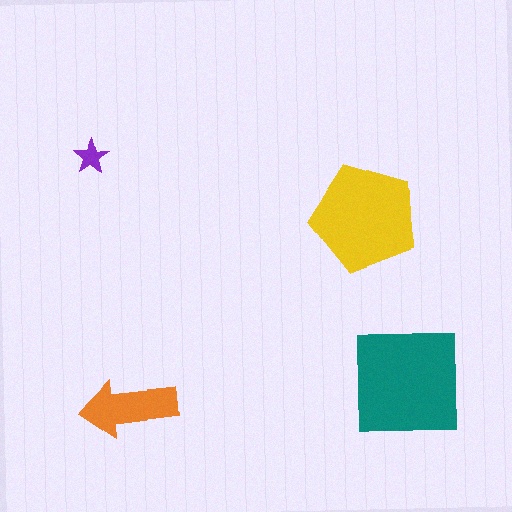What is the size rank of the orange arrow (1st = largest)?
3rd.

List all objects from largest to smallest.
The teal square, the yellow pentagon, the orange arrow, the purple star.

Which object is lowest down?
The orange arrow is bottommost.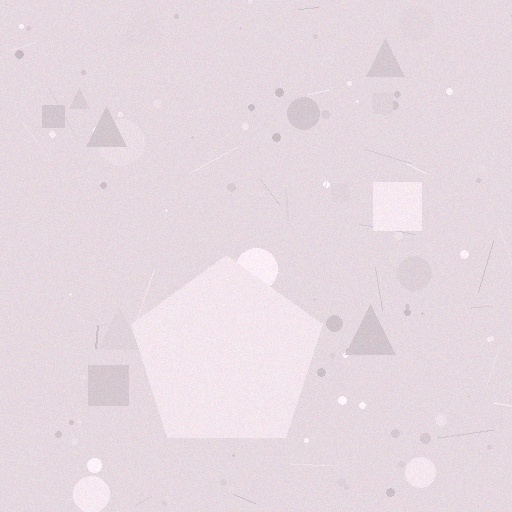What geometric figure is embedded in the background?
A pentagon is embedded in the background.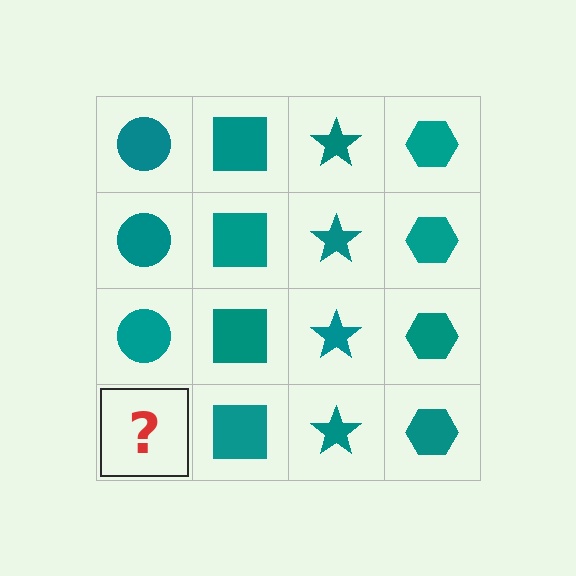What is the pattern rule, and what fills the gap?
The rule is that each column has a consistent shape. The gap should be filled with a teal circle.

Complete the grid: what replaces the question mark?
The question mark should be replaced with a teal circle.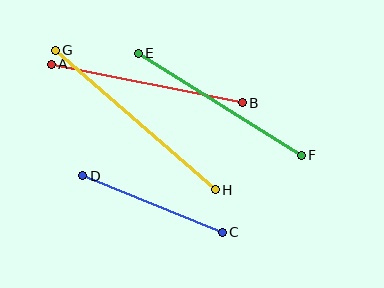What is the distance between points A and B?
The distance is approximately 194 pixels.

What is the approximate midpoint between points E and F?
The midpoint is at approximately (220, 104) pixels.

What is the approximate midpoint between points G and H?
The midpoint is at approximately (135, 120) pixels.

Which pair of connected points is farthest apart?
Points G and H are farthest apart.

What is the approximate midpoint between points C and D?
The midpoint is at approximately (153, 204) pixels.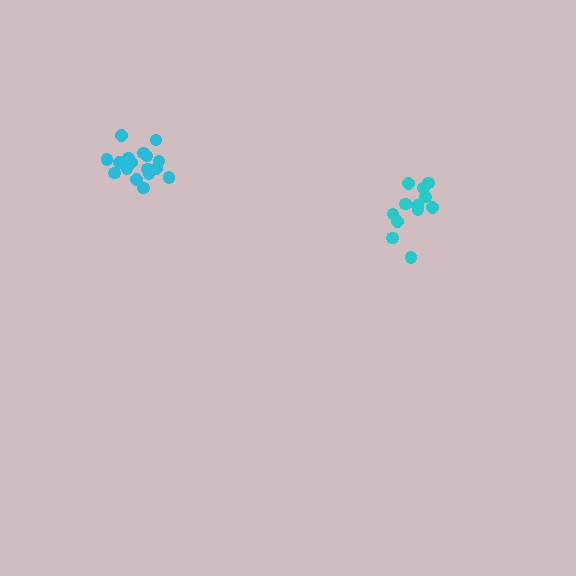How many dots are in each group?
Group 1: 12 dots, Group 2: 17 dots (29 total).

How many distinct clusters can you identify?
There are 2 distinct clusters.